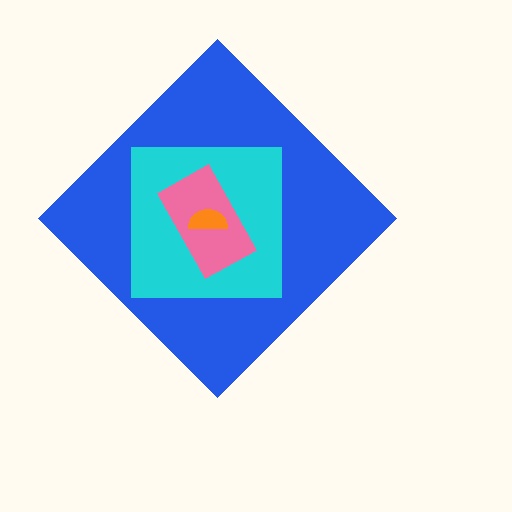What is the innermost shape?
The orange semicircle.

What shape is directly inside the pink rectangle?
The orange semicircle.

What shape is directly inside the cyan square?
The pink rectangle.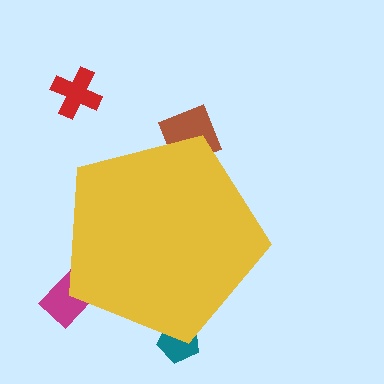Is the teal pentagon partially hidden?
Yes, the teal pentagon is partially hidden behind the yellow pentagon.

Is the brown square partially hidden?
Yes, the brown square is partially hidden behind the yellow pentagon.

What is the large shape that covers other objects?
A yellow pentagon.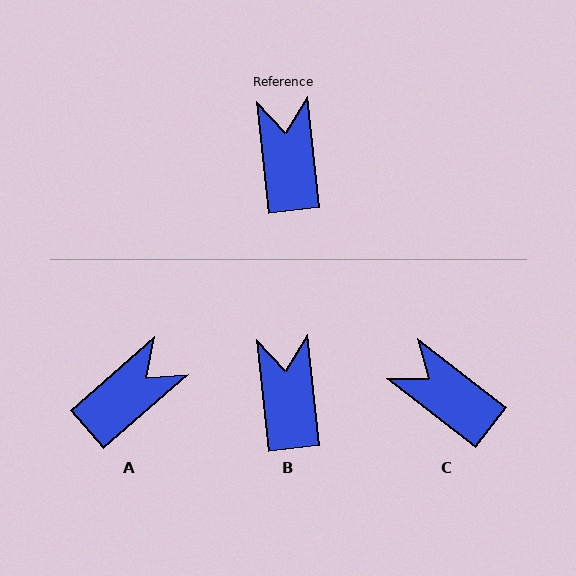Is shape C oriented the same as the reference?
No, it is off by about 46 degrees.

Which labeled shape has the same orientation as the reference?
B.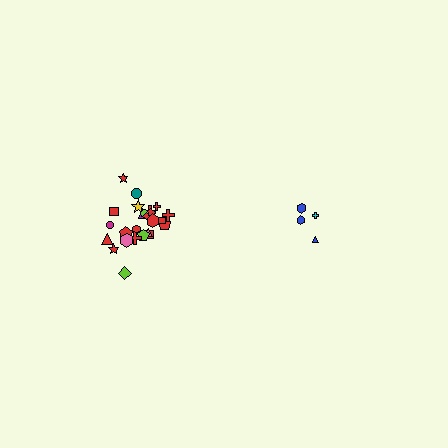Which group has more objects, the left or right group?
The left group.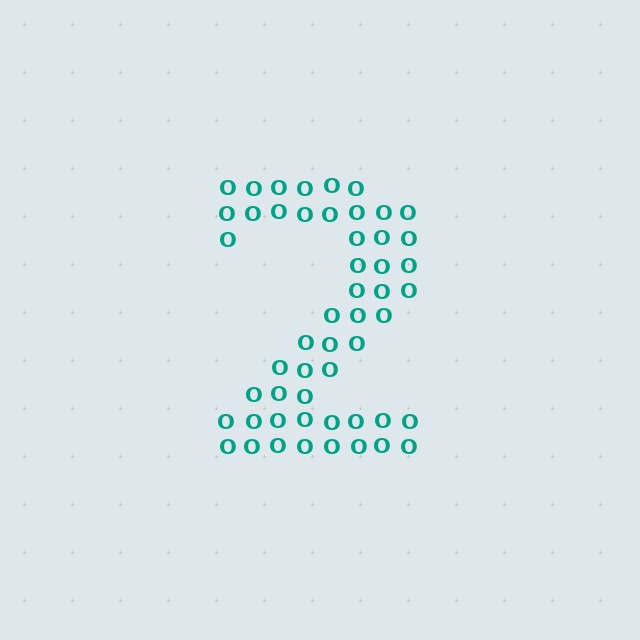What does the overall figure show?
The overall figure shows the digit 2.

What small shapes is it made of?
It is made of small letter O's.